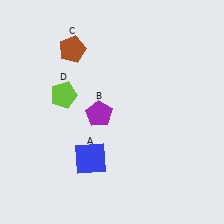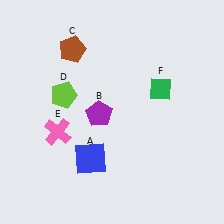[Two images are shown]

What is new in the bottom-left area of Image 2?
A pink cross (E) was added in the bottom-left area of Image 2.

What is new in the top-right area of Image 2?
A green diamond (F) was added in the top-right area of Image 2.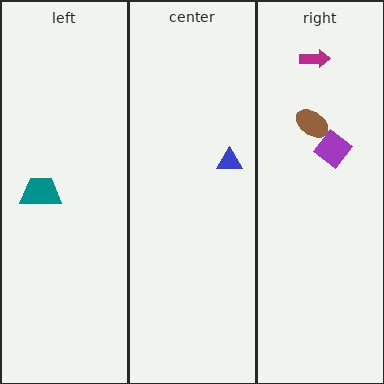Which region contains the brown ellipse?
The right region.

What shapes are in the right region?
The magenta arrow, the brown ellipse, the purple diamond.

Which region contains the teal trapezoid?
The left region.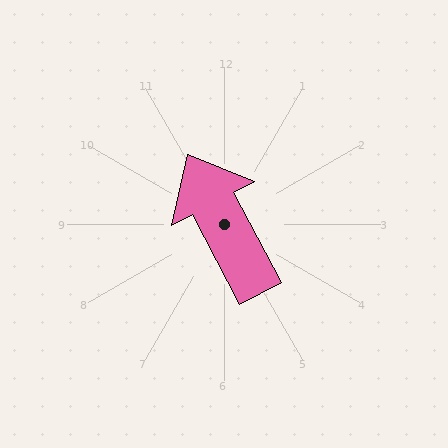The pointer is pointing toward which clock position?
Roughly 11 o'clock.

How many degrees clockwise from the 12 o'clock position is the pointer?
Approximately 332 degrees.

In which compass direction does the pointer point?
Northwest.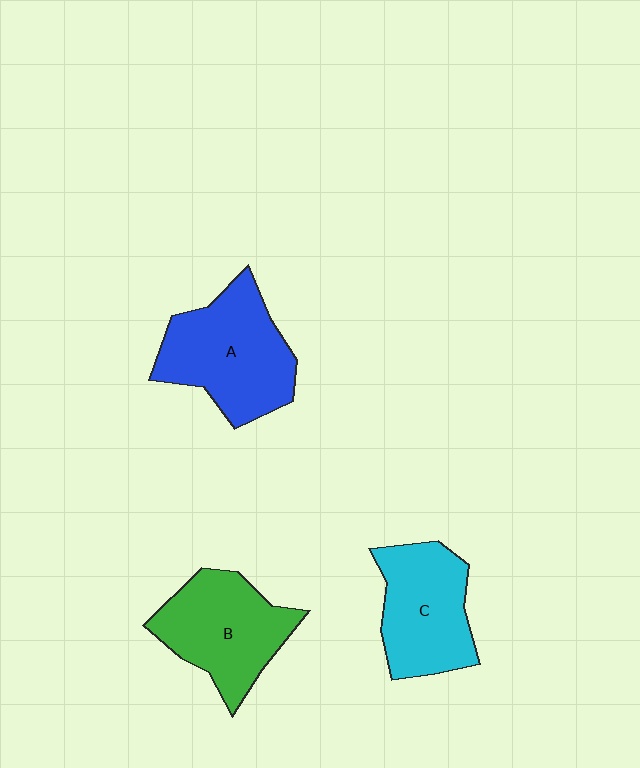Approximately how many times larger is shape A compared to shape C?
Approximately 1.2 times.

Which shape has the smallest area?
Shape C (cyan).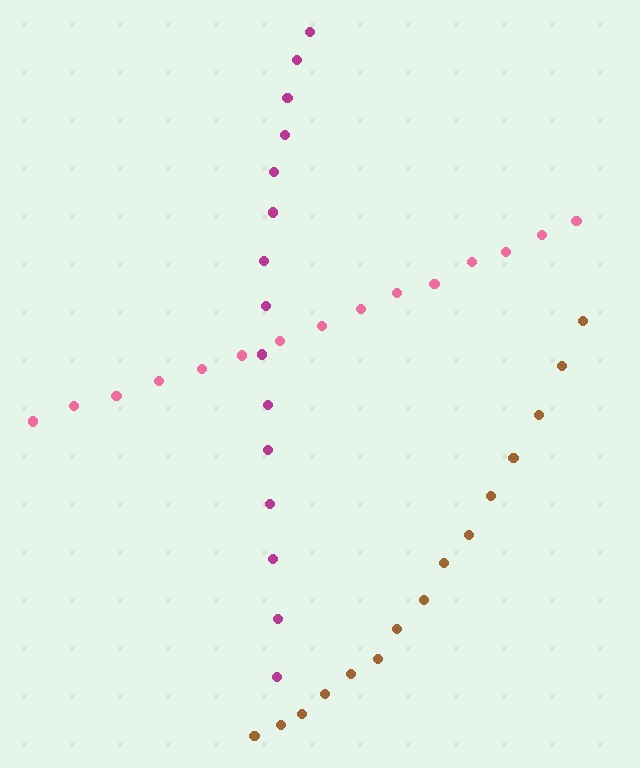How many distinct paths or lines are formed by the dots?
There are 3 distinct paths.